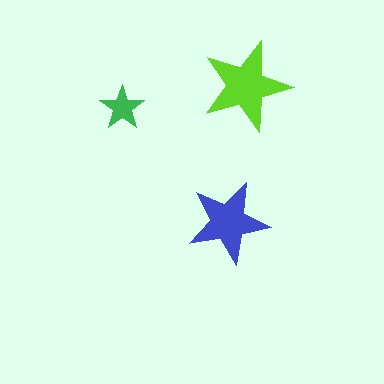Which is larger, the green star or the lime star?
The lime one.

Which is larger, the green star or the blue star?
The blue one.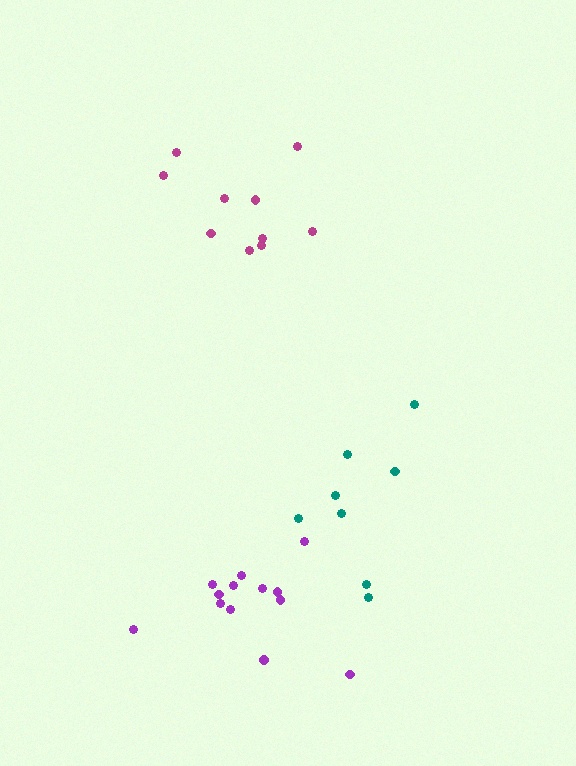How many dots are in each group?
Group 1: 10 dots, Group 2: 13 dots, Group 3: 8 dots (31 total).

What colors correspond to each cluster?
The clusters are colored: magenta, purple, teal.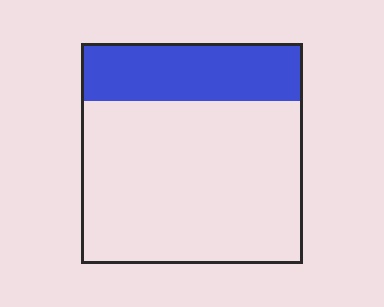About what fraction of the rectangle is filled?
About one quarter (1/4).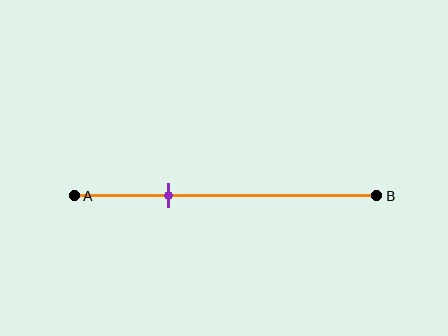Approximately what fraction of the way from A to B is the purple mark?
The purple mark is approximately 30% of the way from A to B.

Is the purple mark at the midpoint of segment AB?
No, the mark is at about 30% from A, not at the 50% midpoint.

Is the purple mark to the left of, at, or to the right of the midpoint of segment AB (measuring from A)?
The purple mark is to the left of the midpoint of segment AB.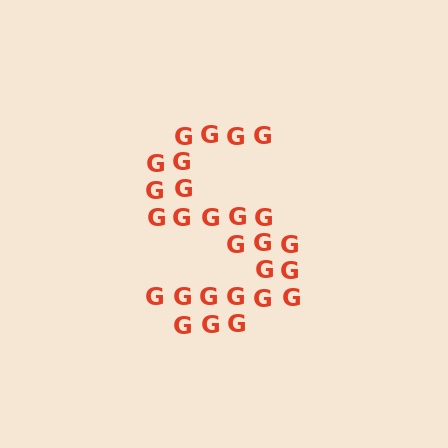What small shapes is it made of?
It is made of small letter G's.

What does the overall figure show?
The overall figure shows the letter S.